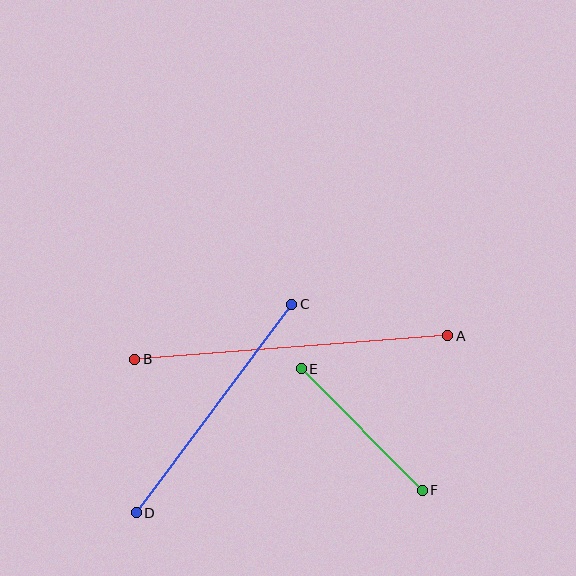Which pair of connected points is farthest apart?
Points A and B are farthest apart.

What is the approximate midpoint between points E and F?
The midpoint is at approximately (362, 429) pixels.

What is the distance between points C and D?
The distance is approximately 260 pixels.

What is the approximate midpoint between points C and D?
The midpoint is at approximately (214, 409) pixels.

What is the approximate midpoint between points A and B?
The midpoint is at approximately (291, 348) pixels.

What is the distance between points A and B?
The distance is approximately 314 pixels.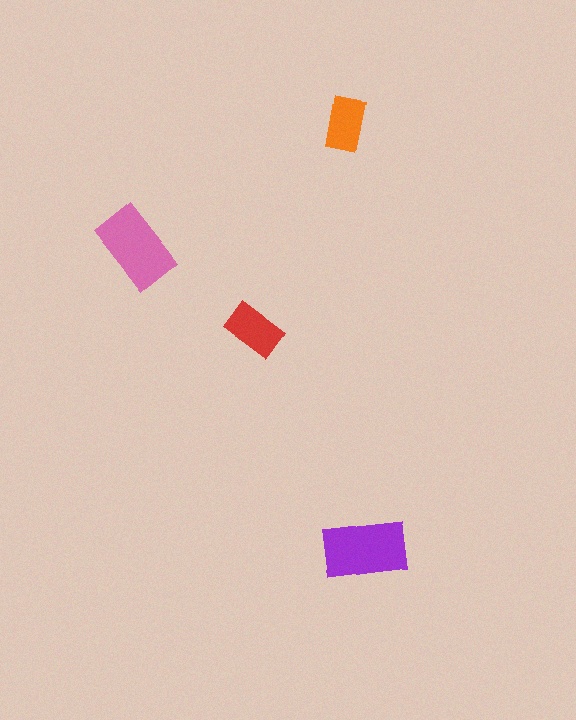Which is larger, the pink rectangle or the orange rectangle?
The pink one.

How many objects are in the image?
There are 4 objects in the image.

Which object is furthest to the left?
The pink rectangle is leftmost.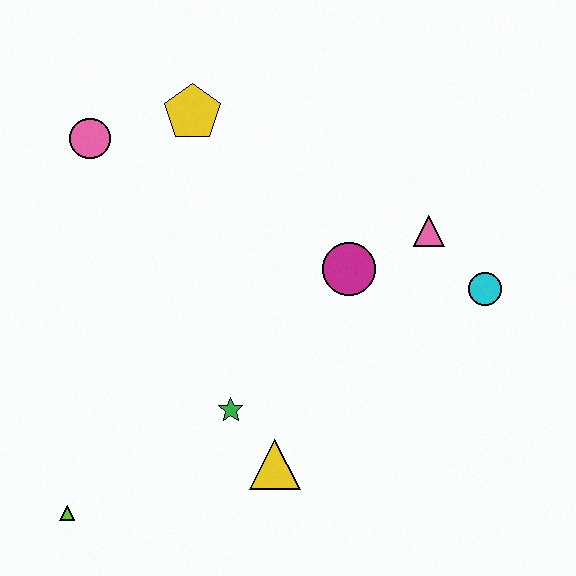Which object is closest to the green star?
The yellow triangle is closest to the green star.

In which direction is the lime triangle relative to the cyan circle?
The lime triangle is to the left of the cyan circle.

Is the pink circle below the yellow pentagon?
Yes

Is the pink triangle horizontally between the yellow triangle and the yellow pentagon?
No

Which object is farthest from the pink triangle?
The lime triangle is farthest from the pink triangle.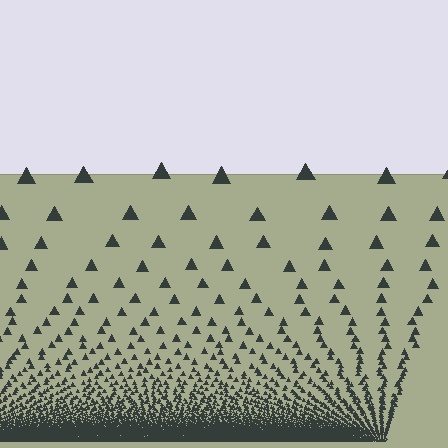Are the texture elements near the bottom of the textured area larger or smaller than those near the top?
Smaller. The gradient is inverted — elements near the bottom are smaller and denser.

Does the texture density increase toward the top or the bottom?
Density increases toward the bottom.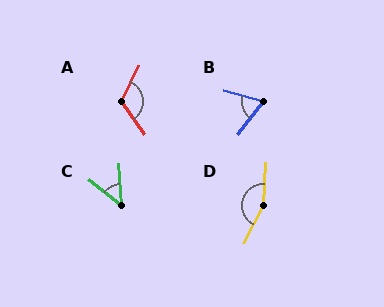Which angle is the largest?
D, at approximately 155 degrees.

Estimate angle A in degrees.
Approximately 119 degrees.